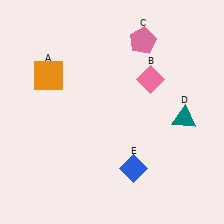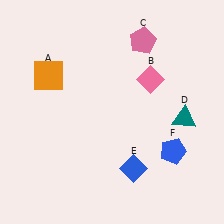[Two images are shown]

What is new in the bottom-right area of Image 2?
A blue pentagon (F) was added in the bottom-right area of Image 2.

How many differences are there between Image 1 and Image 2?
There is 1 difference between the two images.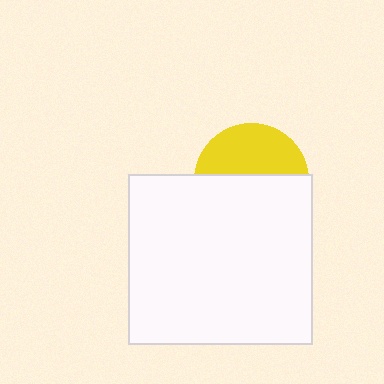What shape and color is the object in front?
The object in front is a white rectangle.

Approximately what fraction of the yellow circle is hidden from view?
Roughly 58% of the yellow circle is hidden behind the white rectangle.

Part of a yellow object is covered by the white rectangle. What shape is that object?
It is a circle.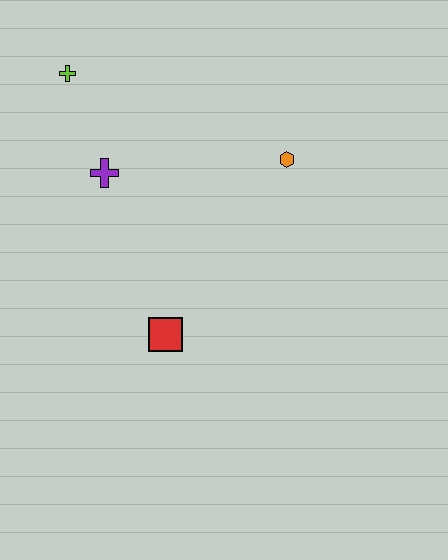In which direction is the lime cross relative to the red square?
The lime cross is above the red square.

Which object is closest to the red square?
The purple cross is closest to the red square.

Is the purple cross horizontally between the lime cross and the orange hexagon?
Yes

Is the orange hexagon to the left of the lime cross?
No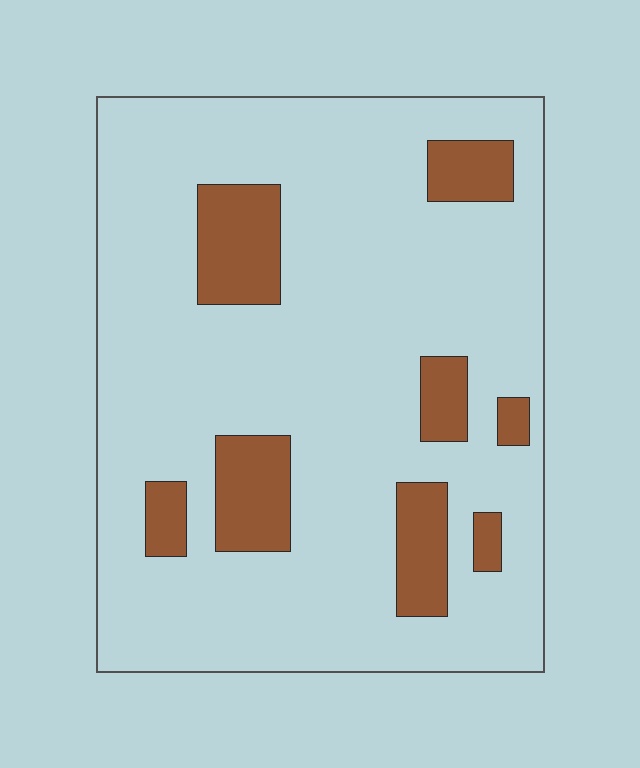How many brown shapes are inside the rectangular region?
8.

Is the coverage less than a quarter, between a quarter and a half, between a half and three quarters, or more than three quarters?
Less than a quarter.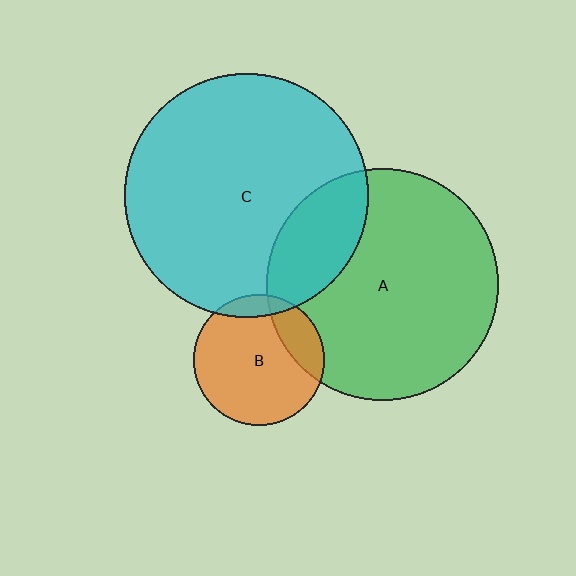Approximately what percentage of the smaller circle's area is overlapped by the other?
Approximately 20%.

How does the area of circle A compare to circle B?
Approximately 3.1 times.